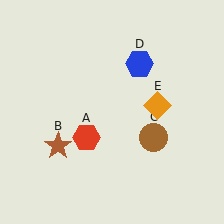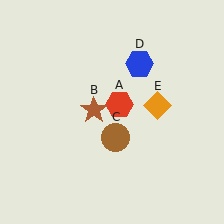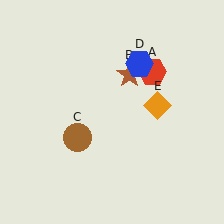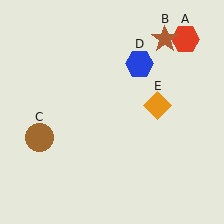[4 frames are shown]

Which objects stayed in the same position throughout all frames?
Blue hexagon (object D) and orange diamond (object E) remained stationary.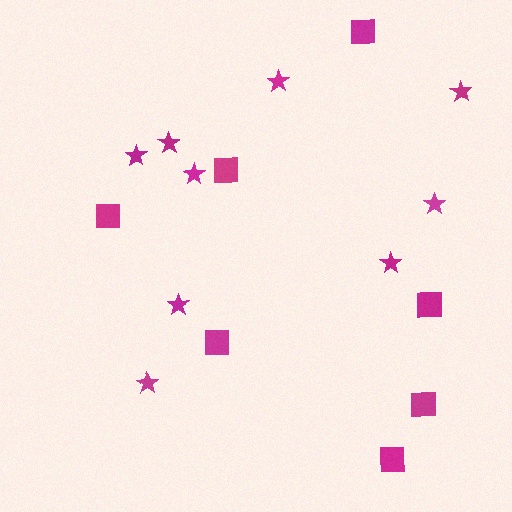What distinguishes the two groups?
There are 2 groups: one group of stars (9) and one group of squares (7).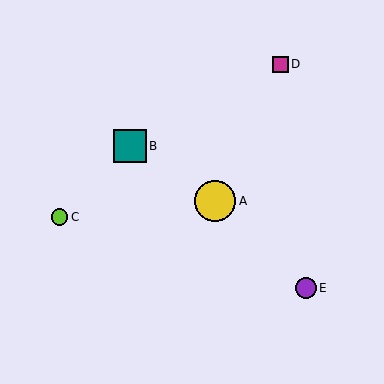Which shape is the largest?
The yellow circle (labeled A) is the largest.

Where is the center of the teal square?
The center of the teal square is at (130, 146).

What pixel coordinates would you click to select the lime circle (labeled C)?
Click at (59, 217) to select the lime circle C.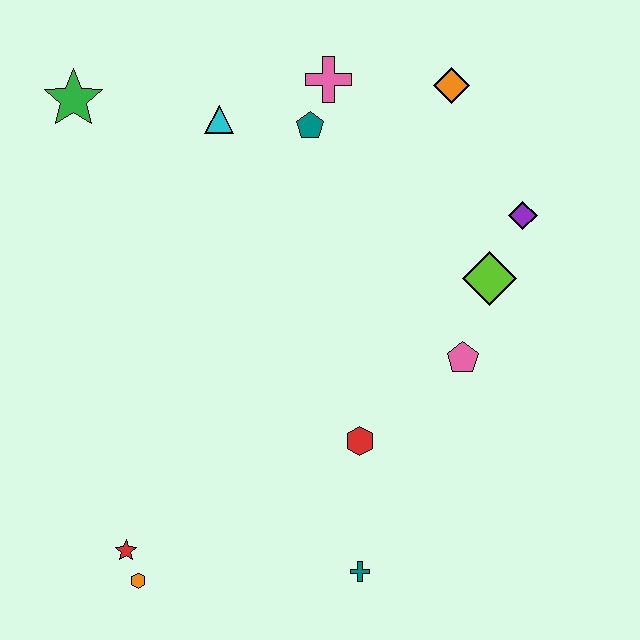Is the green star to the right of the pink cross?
No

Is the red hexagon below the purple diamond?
Yes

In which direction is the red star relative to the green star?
The red star is below the green star.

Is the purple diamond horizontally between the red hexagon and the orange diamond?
No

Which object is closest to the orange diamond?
The pink cross is closest to the orange diamond.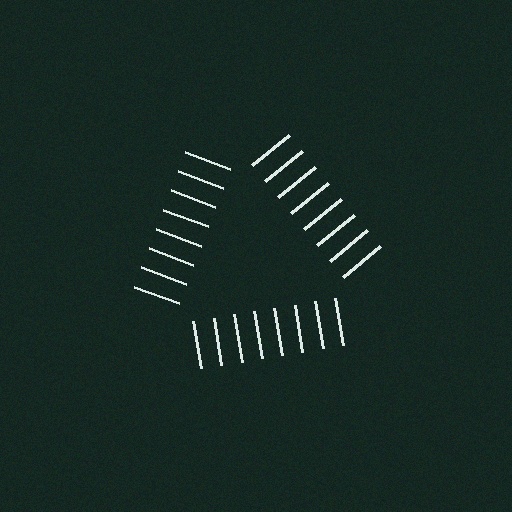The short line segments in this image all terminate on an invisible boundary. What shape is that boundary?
An illusory triangle — the line segments terminate on its edges but no continuous stroke is drawn.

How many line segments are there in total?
24 — 8 along each of the 3 edges.